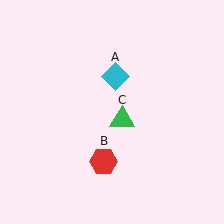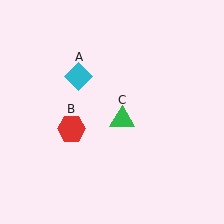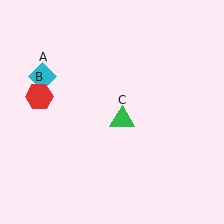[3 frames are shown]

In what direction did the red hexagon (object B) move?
The red hexagon (object B) moved up and to the left.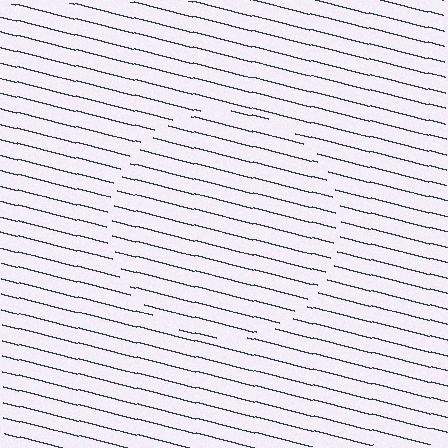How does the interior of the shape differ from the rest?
The interior of the shape contains the same grating, shifted by half a period — the contour is defined by the phase discontinuity where line-ends from the inner and outer gratings abut.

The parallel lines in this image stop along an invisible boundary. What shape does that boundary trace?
An illusory circle. The interior of the shape contains the same grating, shifted by half a period — the contour is defined by the phase discontinuity where line-ends from the inner and outer gratings abut.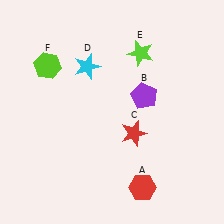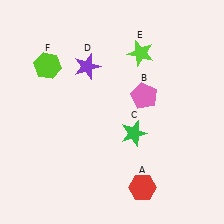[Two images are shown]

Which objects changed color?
B changed from purple to pink. C changed from red to green. D changed from cyan to purple.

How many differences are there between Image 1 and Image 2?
There are 3 differences between the two images.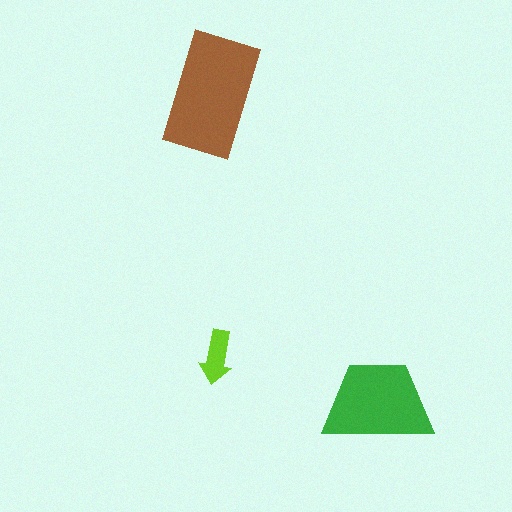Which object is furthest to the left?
The brown rectangle is leftmost.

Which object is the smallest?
The lime arrow.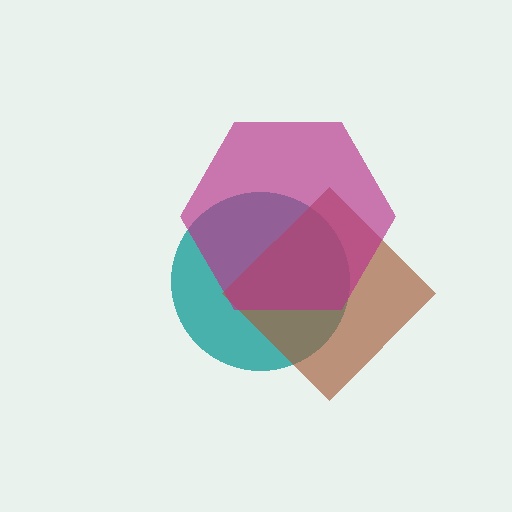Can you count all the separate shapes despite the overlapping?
Yes, there are 3 separate shapes.